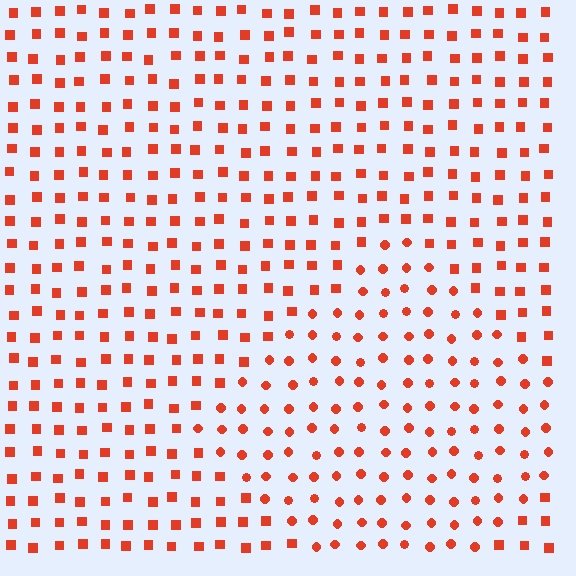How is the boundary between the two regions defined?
The boundary is defined by a change in element shape: circles inside vs. squares outside. All elements share the same color and spacing.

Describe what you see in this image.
The image is filled with small red elements arranged in a uniform grid. A diamond-shaped region contains circles, while the surrounding area contains squares. The boundary is defined purely by the change in element shape.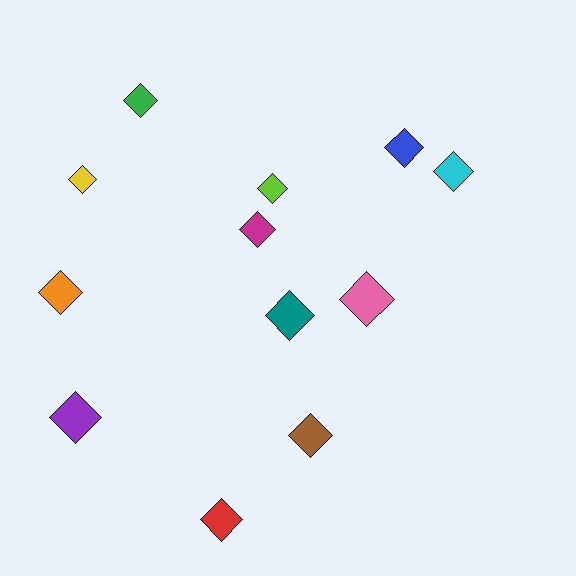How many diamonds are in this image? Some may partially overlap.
There are 12 diamonds.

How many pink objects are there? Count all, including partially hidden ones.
There is 1 pink object.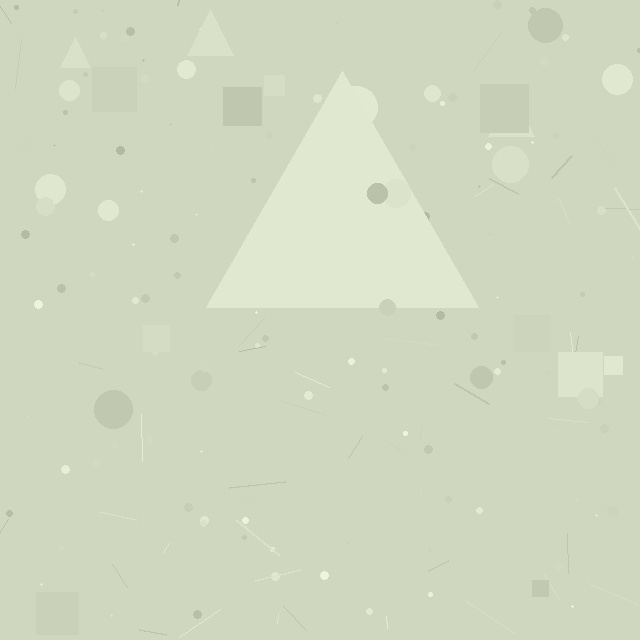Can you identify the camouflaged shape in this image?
The camouflaged shape is a triangle.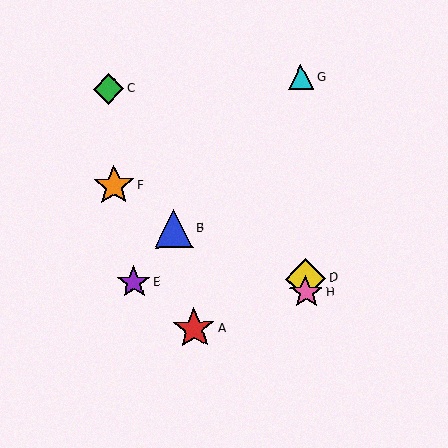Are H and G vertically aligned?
Yes, both are at x≈306.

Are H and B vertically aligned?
No, H is at x≈306 and B is at x≈174.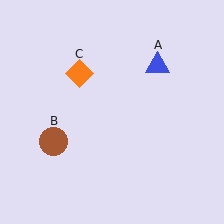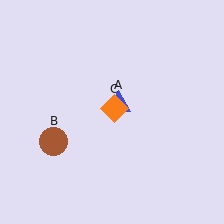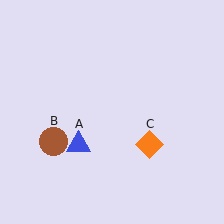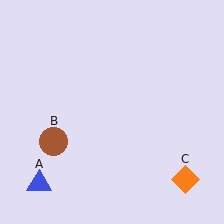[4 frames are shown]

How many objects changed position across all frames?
2 objects changed position: blue triangle (object A), orange diamond (object C).